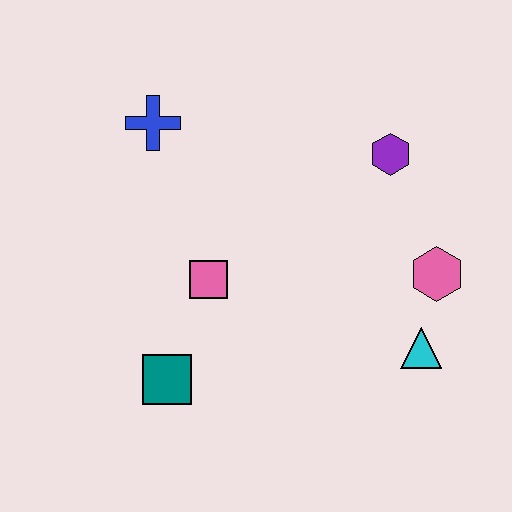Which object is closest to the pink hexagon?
The cyan triangle is closest to the pink hexagon.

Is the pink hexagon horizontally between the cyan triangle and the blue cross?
No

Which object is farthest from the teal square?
The purple hexagon is farthest from the teal square.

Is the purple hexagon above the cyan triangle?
Yes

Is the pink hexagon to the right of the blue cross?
Yes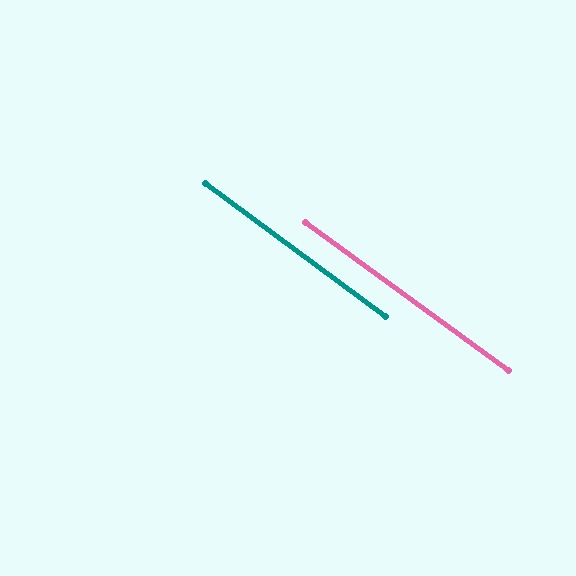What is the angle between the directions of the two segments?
Approximately 0 degrees.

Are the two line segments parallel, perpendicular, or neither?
Parallel — their directions differ by only 0.3°.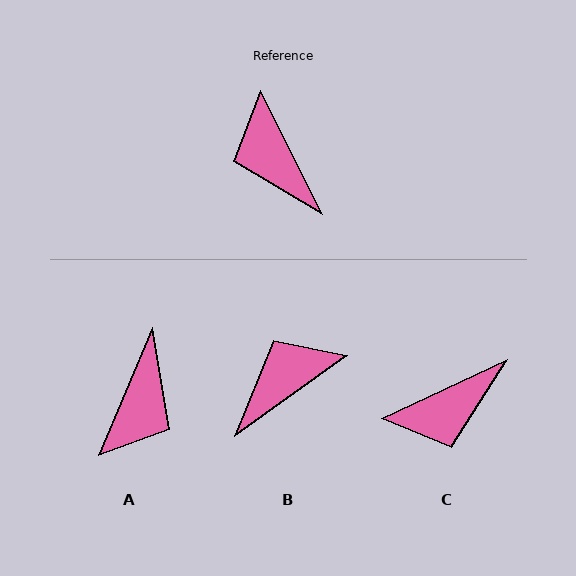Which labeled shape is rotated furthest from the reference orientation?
A, about 130 degrees away.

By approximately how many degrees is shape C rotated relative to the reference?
Approximately 88 degrees counter-clockwise.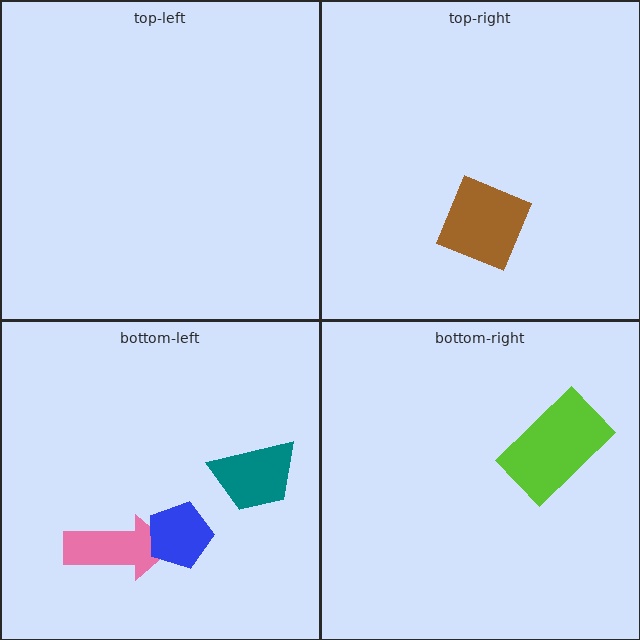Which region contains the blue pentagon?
The bottom-left region.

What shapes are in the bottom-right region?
The lime rectangle.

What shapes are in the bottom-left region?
The pink arrow, the teal trapezoid, the blue pentagon.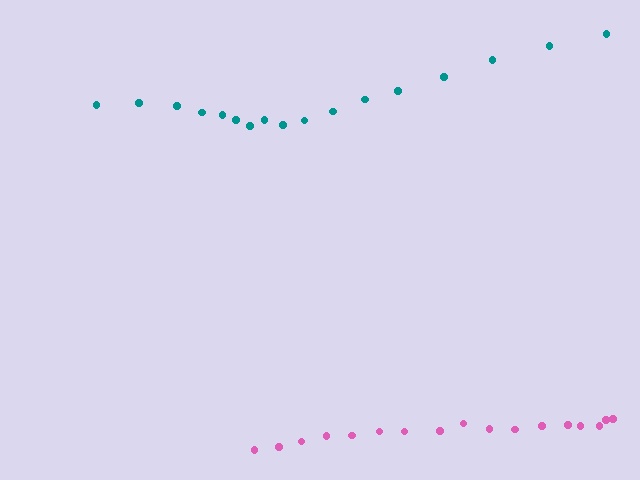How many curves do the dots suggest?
There are 2 distinct paths.